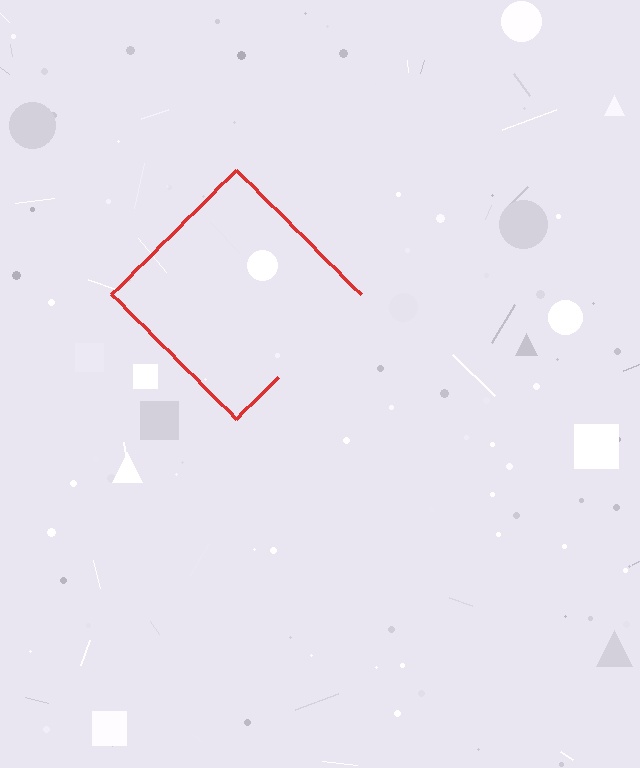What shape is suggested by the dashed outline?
The dashed outline suggests a diamond.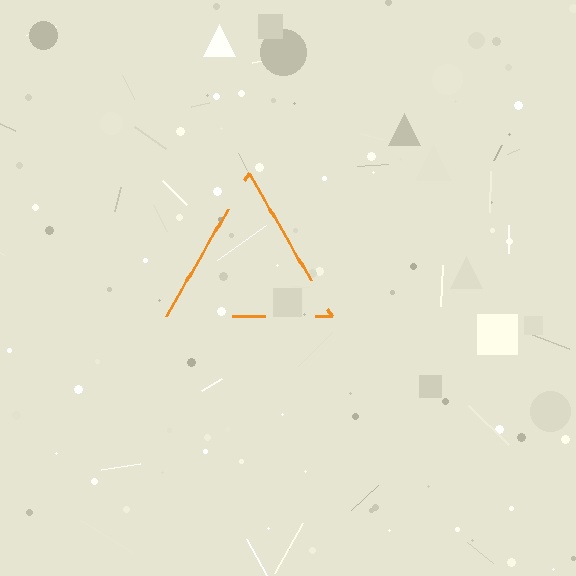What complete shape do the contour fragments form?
The contour fragments form a triangle.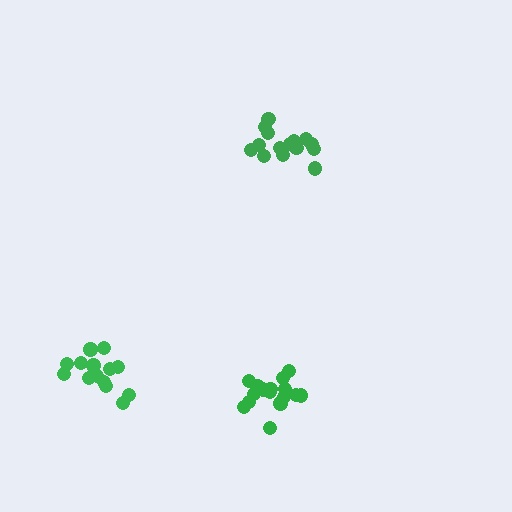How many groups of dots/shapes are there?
There are 3 groups.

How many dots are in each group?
Group 1: 15 dots, Group 2: 14 dots, Group 3: 16 dots (45 total).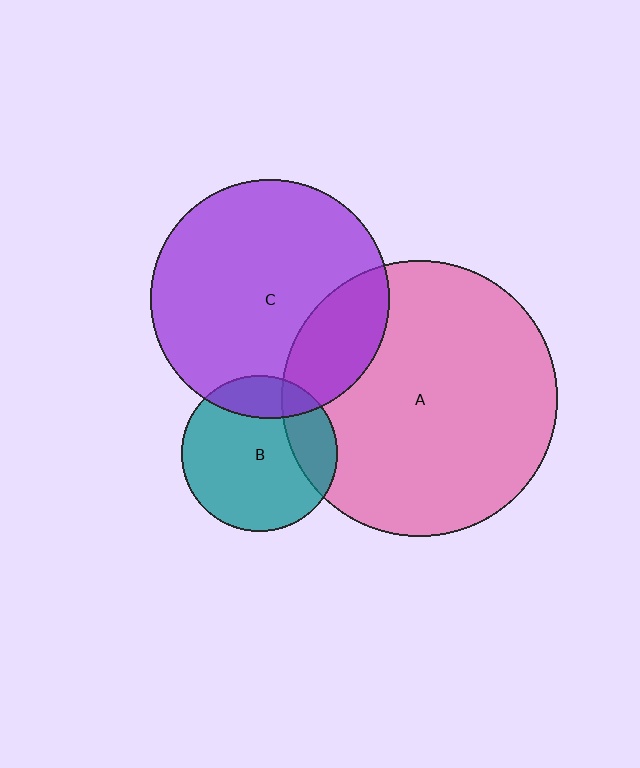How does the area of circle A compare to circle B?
Approximately 3.1 times.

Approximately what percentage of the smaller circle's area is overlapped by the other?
Approximately 20%.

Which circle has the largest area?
Circle A (pink).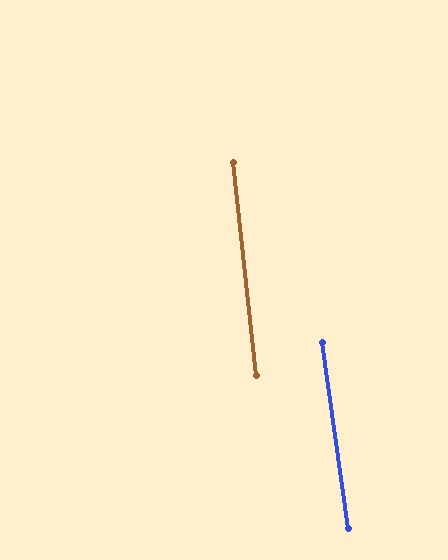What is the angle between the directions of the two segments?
Approximately 2 degrees.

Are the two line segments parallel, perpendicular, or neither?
Parallel — their directions differ by only 1.6°.